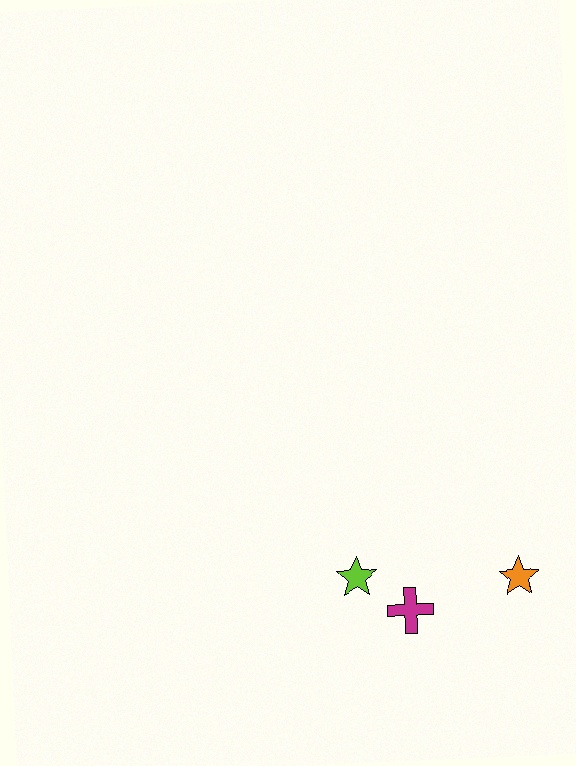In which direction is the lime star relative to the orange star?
The lime star is to the left of the orange star.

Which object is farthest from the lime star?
The orange star is farthest from the lime star.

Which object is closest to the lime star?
The magenta cross is closest to the lime star.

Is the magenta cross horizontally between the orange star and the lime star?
Yes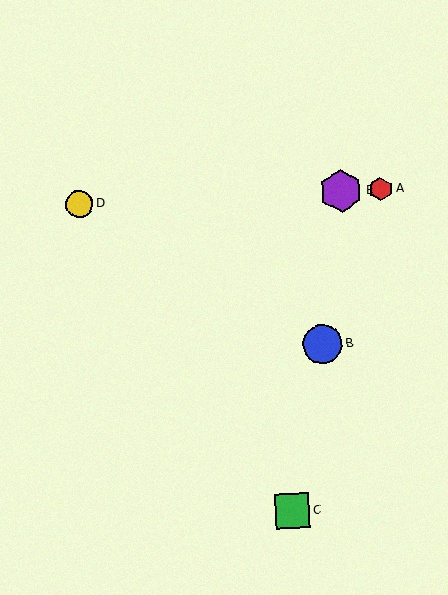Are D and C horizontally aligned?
No, D is at y≈204 and C is at y≈511.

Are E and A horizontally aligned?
Yes, both are at y≈191.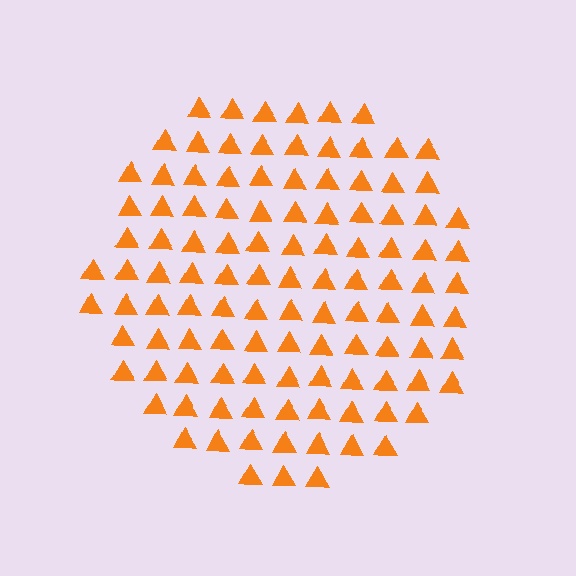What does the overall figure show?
The overall figure shows a circle.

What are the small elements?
The small elements are triangles.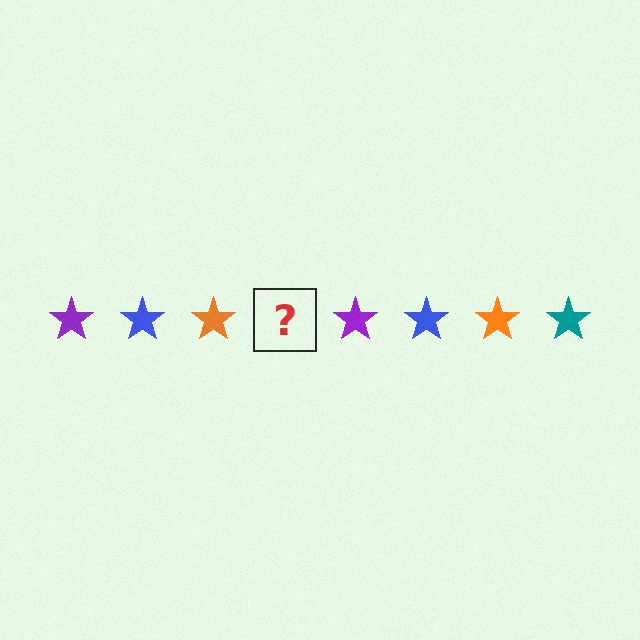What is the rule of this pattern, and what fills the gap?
The rule is that the pattern cycles through purple, blue, orange, teal stars. The gap should be filled with a teal star.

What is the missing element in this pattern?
The missing element is a teal star.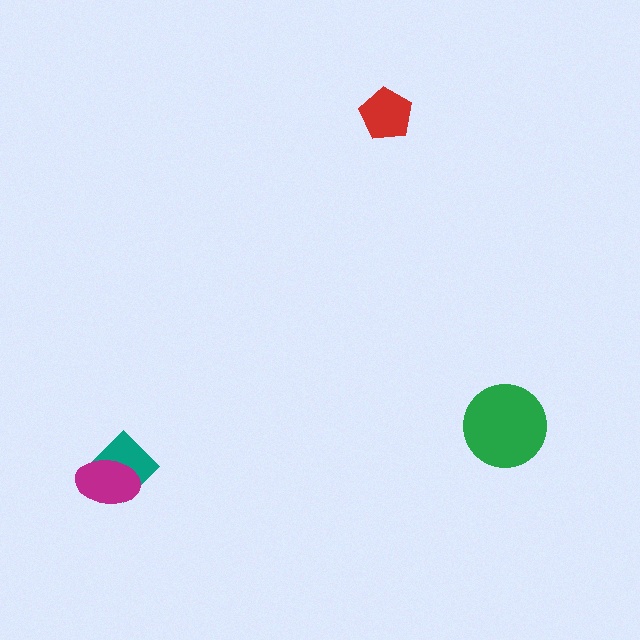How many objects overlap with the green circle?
0 objects overlap with the green circle.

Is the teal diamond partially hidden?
Yes, it is partially covered by another shape.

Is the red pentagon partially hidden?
No, no other shape covers it.